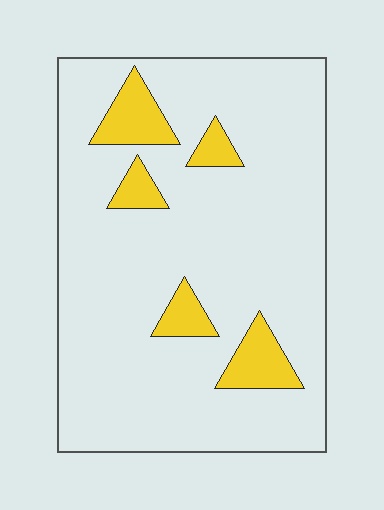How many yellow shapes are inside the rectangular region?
5.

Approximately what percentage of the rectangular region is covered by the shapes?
Approximately 10%.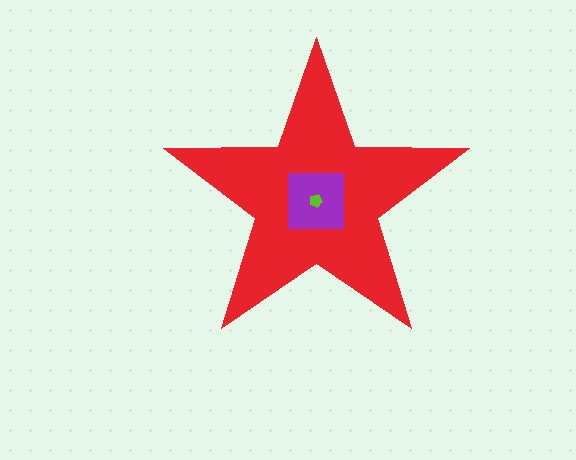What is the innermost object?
The lime pentagon.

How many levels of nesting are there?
3.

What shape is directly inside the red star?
The purple square.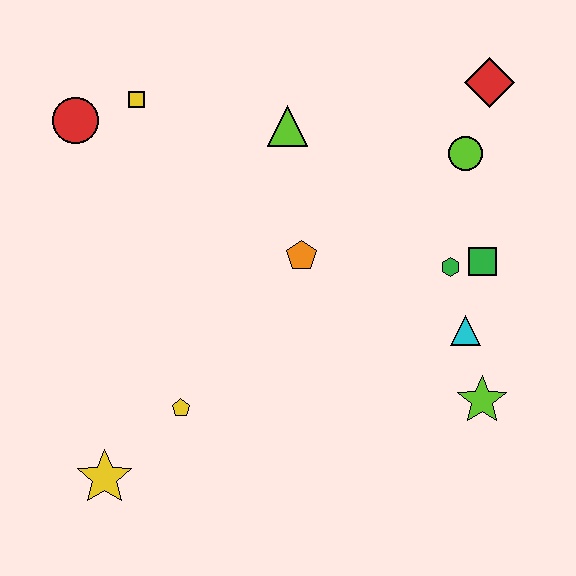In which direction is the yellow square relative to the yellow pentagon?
The yellow square is above the yellow pentagon.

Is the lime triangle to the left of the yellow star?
No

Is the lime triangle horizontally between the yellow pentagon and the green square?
Yes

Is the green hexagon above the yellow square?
No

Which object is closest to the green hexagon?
The green square is closest to the green hexagon.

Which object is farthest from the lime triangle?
The yellow star is farthest from the lime triangle.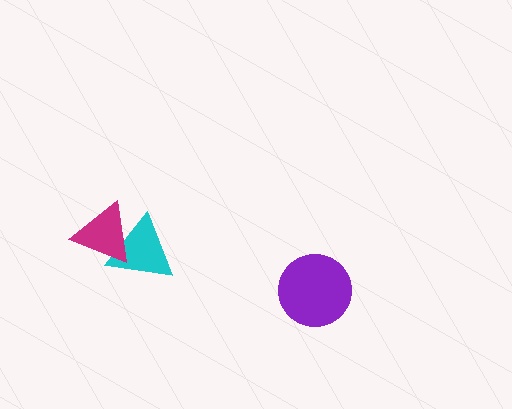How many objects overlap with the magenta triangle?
1 object overlaps with the magenta triangle.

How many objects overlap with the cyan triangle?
1 object overlaps with the cyan triangle.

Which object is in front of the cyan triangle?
The magenta triangle is in front of the cyan triangle.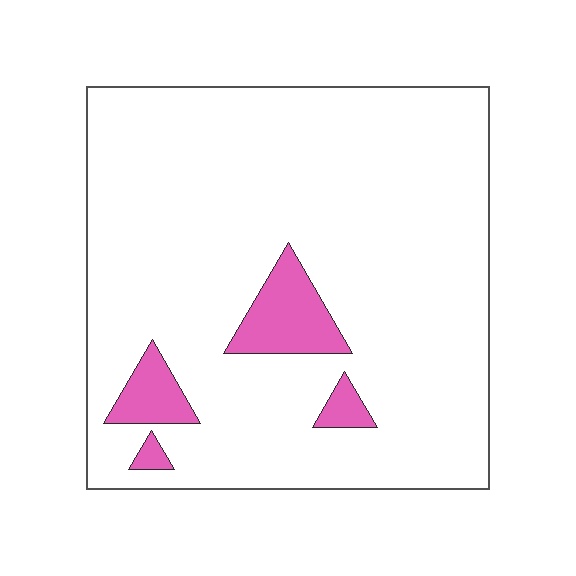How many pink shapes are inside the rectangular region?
4.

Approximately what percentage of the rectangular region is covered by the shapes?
Approximately 10%.